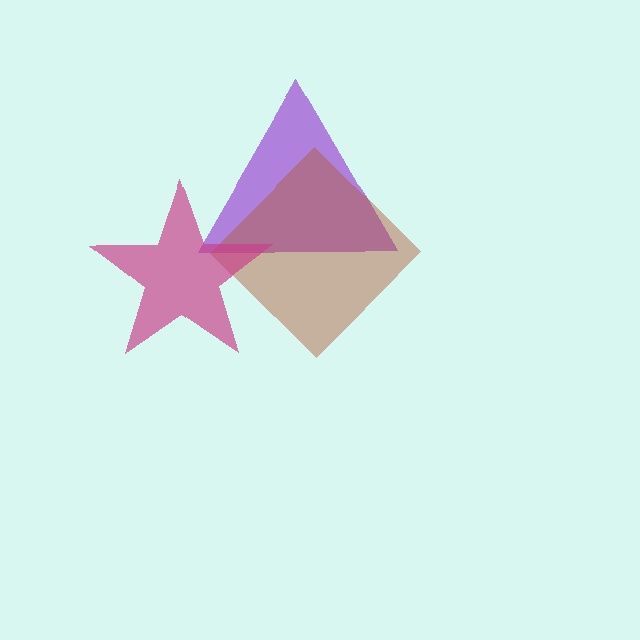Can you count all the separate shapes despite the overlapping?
Yes, there are 3 separate shapes.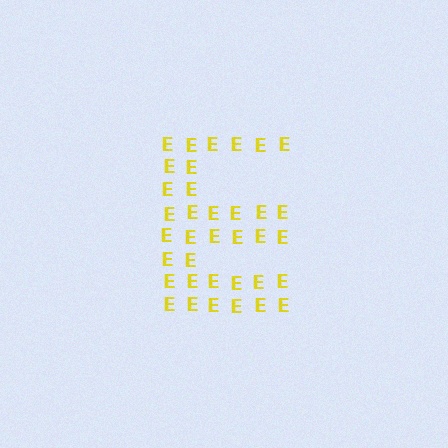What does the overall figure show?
The overall figure shows the letter E.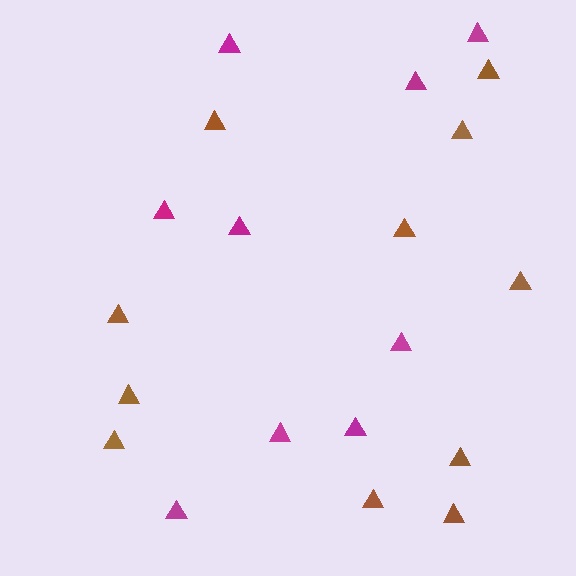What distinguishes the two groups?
There are 2 groups: one group of magenta triangles (9) and one group of brown triangles (11).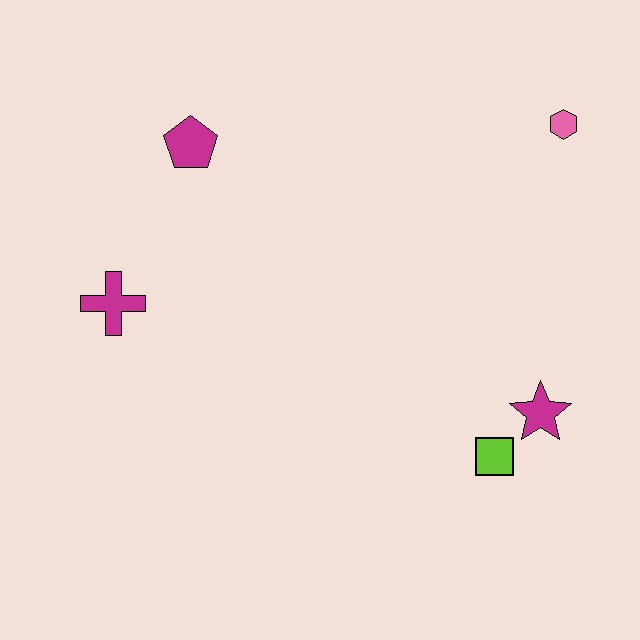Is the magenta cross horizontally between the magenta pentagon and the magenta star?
No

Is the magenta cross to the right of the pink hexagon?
No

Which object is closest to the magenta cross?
The magenta pentagon is closest to the magenta cross.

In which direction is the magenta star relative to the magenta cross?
The magenta star is to the right of the magenta cross.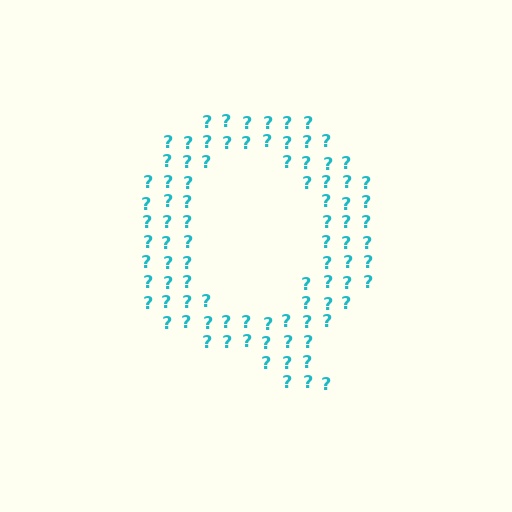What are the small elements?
The small elements are question marks.